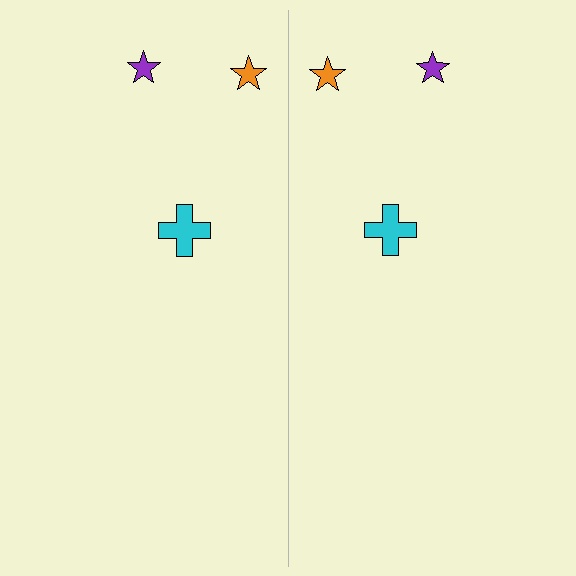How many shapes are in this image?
There are 6 shapes in this image.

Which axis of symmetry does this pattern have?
The pattern has a vertical axis of symmetry running through the center of the image.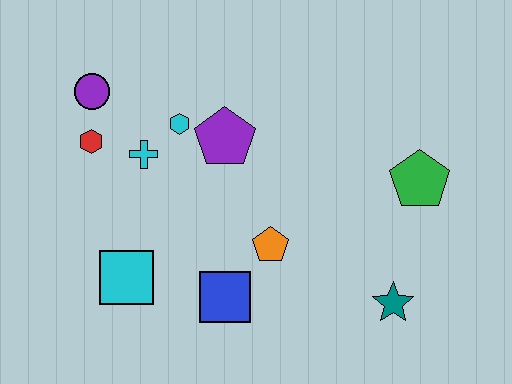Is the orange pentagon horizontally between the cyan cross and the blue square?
No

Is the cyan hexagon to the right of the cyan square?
Yes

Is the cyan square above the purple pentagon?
No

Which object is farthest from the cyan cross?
The teal star is farthest from the cyan cross.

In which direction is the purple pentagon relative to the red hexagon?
The purple pentagon is to the right of the red hexagon.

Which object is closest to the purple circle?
The red hexagon is closest to the purple circle.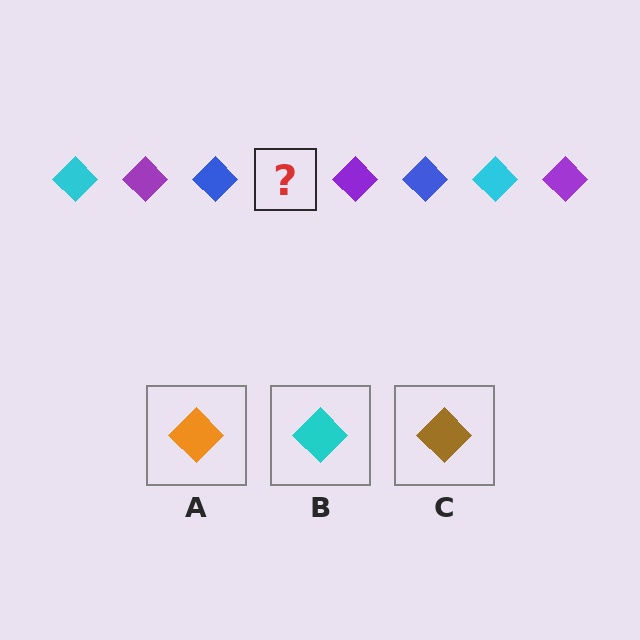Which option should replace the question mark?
Option B.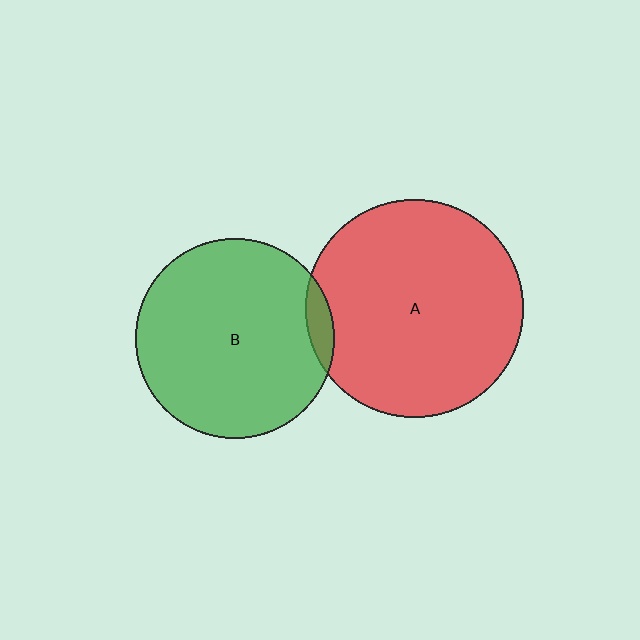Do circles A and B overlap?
Yes.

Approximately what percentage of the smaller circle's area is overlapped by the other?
Approximately 5%.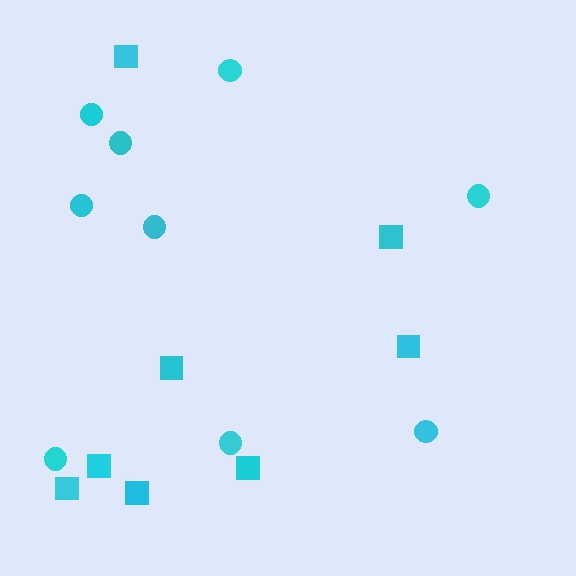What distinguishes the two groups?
There are 2 groups: one group of circles (9) and one group of squares (8).